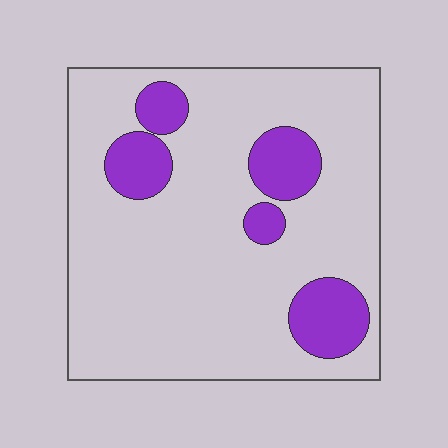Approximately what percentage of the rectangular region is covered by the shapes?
Approximately 15%.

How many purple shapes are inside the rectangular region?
5.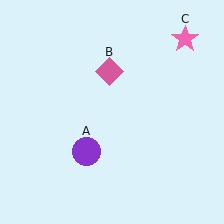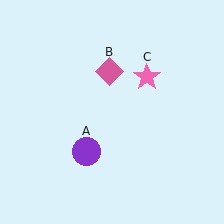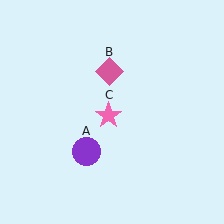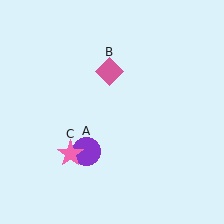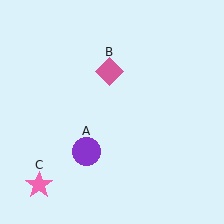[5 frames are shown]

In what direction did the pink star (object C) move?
The pink star (object C) moved down and to the left.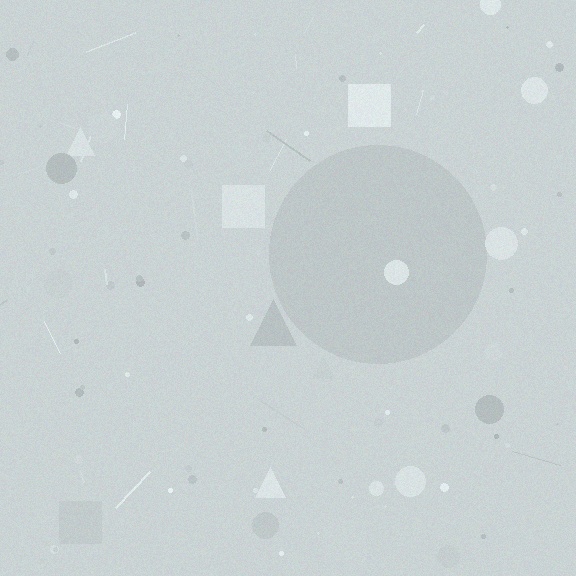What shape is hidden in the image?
A circle is hidden in the image.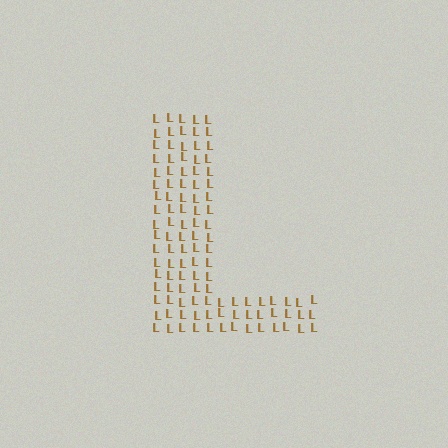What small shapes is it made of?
It is made of small letter L's.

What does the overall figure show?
The overall figure shows the letter L.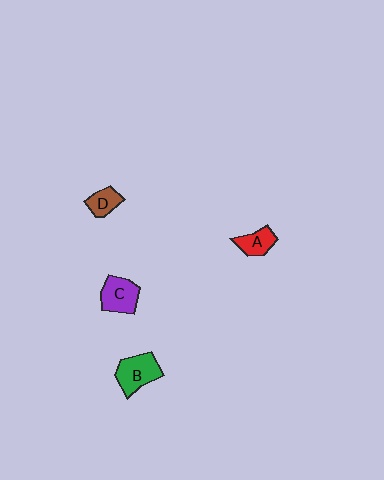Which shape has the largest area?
Shape B (green).